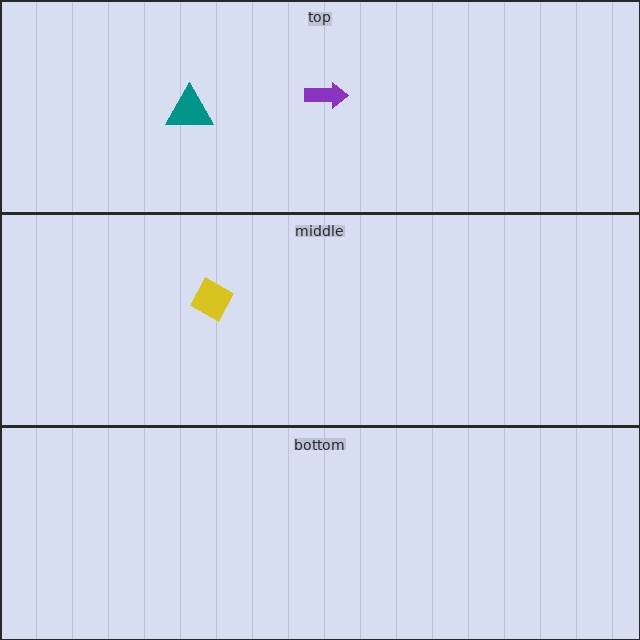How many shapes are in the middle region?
1.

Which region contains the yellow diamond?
The middle region.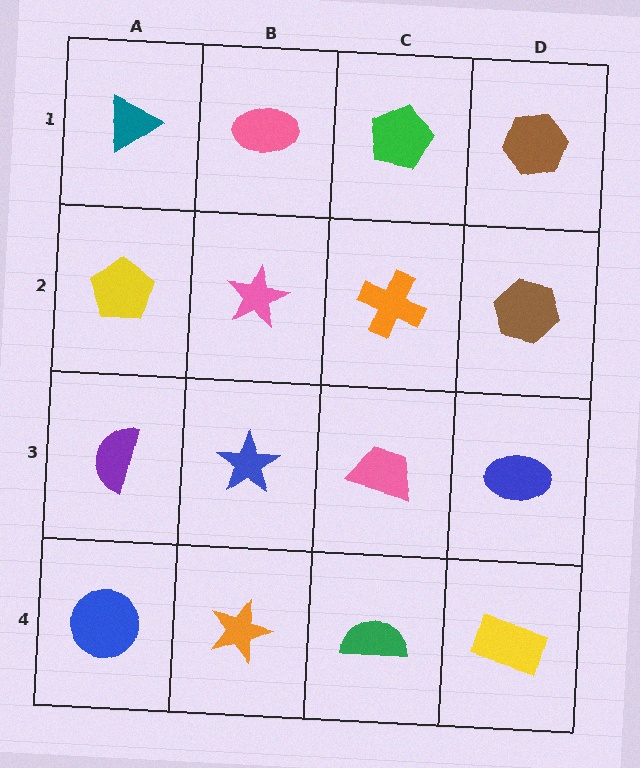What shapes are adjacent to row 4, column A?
A purple semicircle (row 3, column A), an orange star (row 4, column B).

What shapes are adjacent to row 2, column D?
A brown hexagon (row 1, column D), a blue ellipse (row 3, column D), an orange cross (row 2, column C).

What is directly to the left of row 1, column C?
A pink ellipse.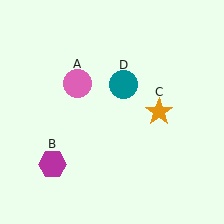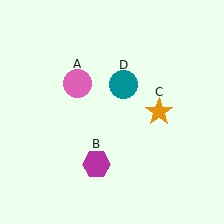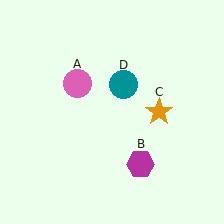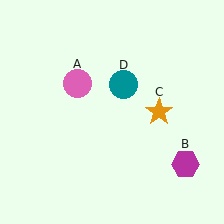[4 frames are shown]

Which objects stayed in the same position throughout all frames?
Pink circle (object A) and orange star (object C) and teal circle (object D) remained stationary.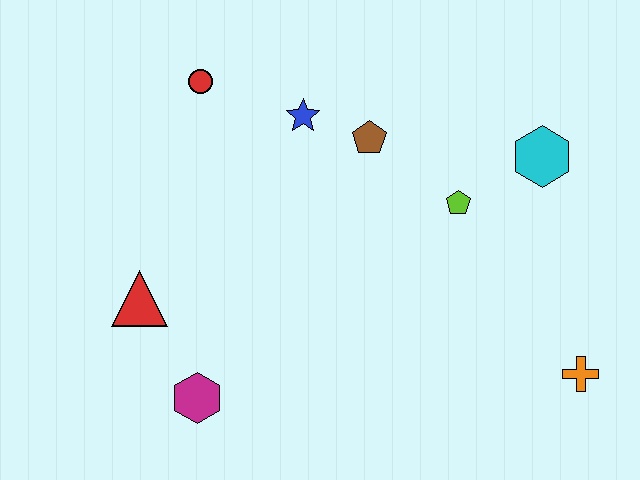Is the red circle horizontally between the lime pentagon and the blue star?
No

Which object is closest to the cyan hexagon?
The lime pentagon is closest to the cyan hexagon.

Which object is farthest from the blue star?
The orange cross is farthest from the blue star.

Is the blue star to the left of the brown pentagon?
Yes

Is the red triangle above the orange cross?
Yes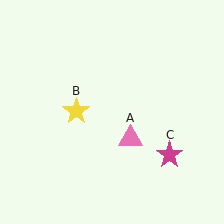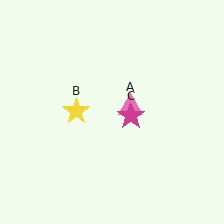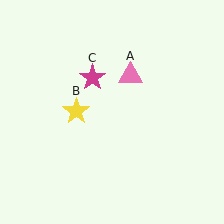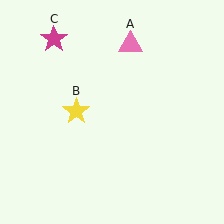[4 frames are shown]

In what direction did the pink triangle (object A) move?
The pink triangle (object A) moved up.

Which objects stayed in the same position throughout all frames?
Yellow star (object B) remained stationary.